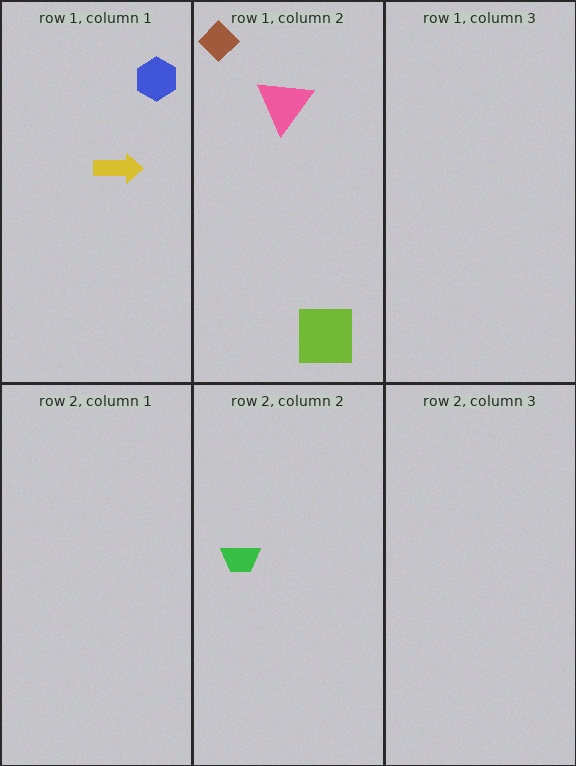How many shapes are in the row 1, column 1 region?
2.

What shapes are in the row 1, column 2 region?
The lime square, the brown diamond, the pink triangle.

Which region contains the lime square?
The row 1, column 2 region.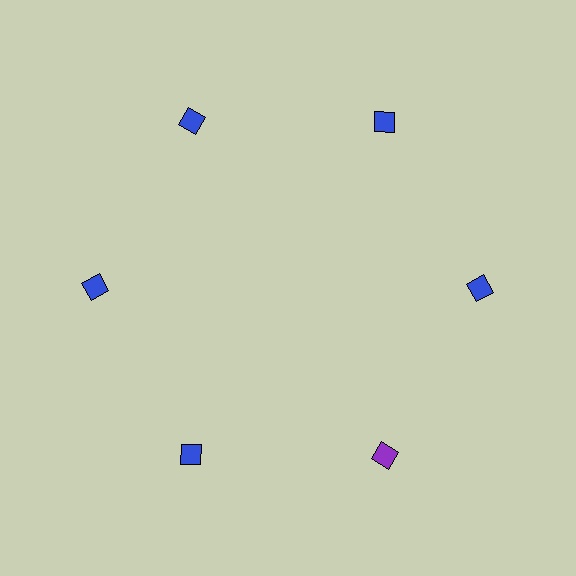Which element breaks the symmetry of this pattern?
The purple diamond at roughly the 5 o'clock position breaks the symmetry. All other shapes are blue diamonds.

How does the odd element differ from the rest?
It has a different color: purple instead of blue.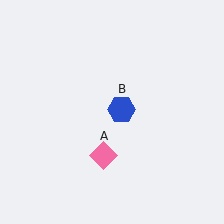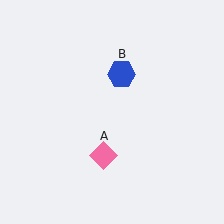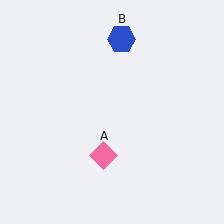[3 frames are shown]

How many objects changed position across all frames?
1 object changed position: blue hexagon (object B).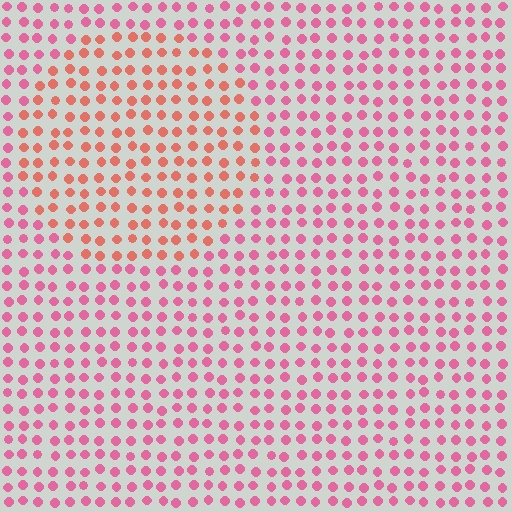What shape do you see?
I see a circle.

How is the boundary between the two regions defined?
The boundary is defined purely by a slight shift in hue (about 32 degrees). Spacing, size, and orientation are identical on both sides.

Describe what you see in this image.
The image is filled with small pink elements in a uniform arrangement. A circle-shaped region is visible where the elements are tinted to a slightly different hue, forming a subtle color boundary.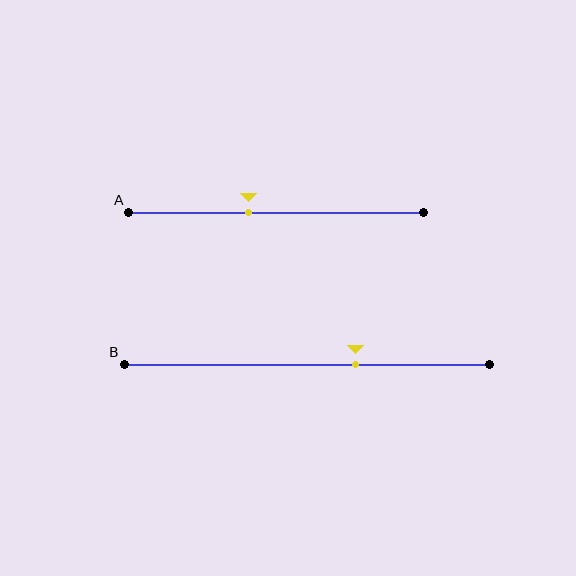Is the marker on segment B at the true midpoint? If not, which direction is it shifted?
No, the marker on segment B is shifted to the right by about 13% of the segment length.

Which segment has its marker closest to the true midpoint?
Segment A has its marker closest to the true midpoint.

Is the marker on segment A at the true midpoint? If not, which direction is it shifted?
No, the marker on segment A is shifted to the left by about 9% of the segment length.